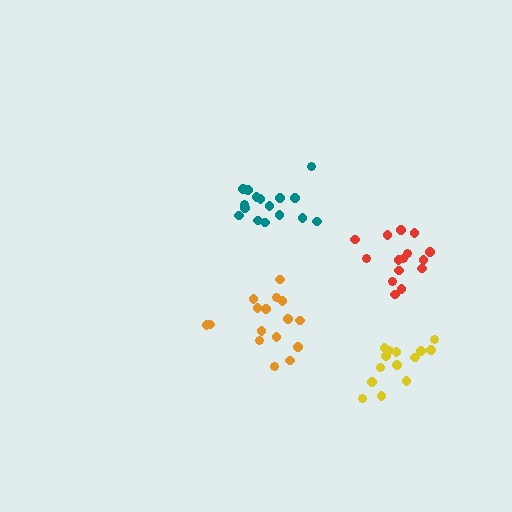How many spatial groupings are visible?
There are 4 spatial groupings.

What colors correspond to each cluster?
The clusters are colored: teal, orange, yellow, red.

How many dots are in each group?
Group 1: 16 dots, Group 2: 16 dots, Group 3: 14 dots, Group 4: 15 dots (61 total).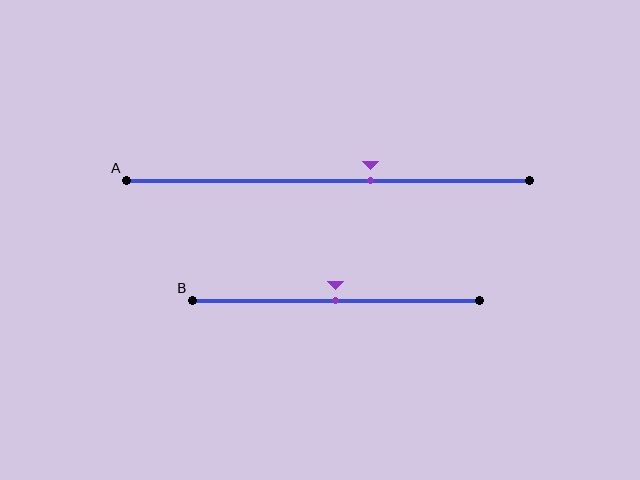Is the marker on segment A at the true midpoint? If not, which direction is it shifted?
No, the marker on segment A is shifted to the right by about 11% of the segment length.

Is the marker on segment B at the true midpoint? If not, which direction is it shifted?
Yes, the marker on segment B is at the true midpoint.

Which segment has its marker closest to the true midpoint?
Segment B has its marker closest to the true midpoint.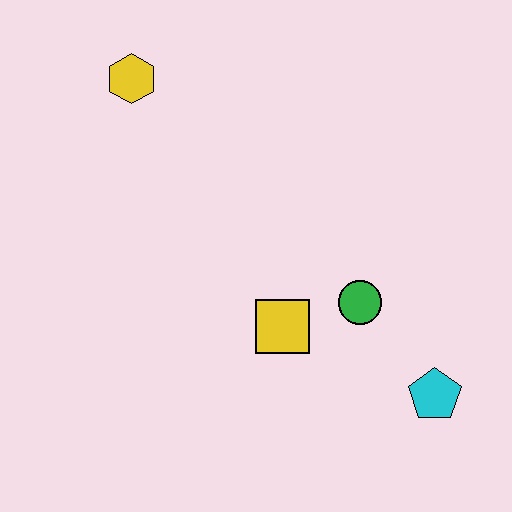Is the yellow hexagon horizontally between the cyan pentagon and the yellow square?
No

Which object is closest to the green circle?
The yellow square is closest to the green circle.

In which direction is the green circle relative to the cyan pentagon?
The green circle is above the cyan pentagon.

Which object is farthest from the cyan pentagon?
The yellow hexagon is farthest from the cyan pentagon.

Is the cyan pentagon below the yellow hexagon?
Yes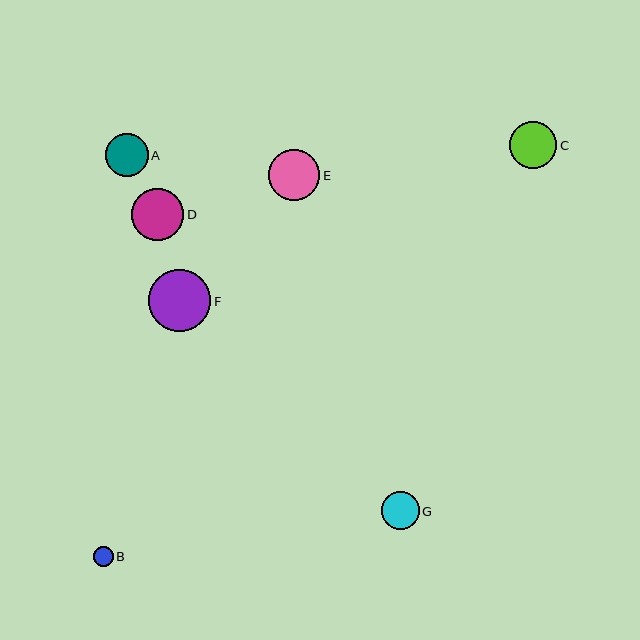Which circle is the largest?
Circle F is the largest with a size of approximately 62 pixels.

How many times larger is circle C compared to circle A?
Circle C is approximately 1.1 times the size of circle A.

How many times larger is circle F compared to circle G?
Circle F is approximately 1.6 times the size of circle G.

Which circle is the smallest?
Circle B is the smallest with a size of approximately 20 pixels.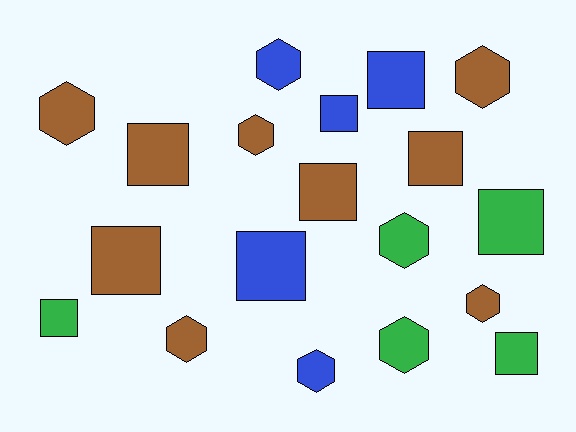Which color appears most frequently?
Brown, with 9 objects.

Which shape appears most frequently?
Square, with 10 objects.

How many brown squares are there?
There are 4 brown squares.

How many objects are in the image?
There are 19 objects.